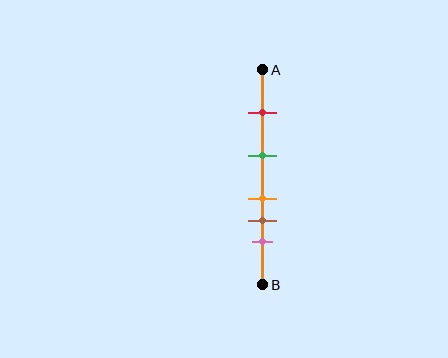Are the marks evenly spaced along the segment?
No, the marks are not evenly spaced.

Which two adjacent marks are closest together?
The orange and brown marks are the closest adjacent pair.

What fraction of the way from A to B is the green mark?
The green mark is approximately 40% (0.4) of the way from A to B.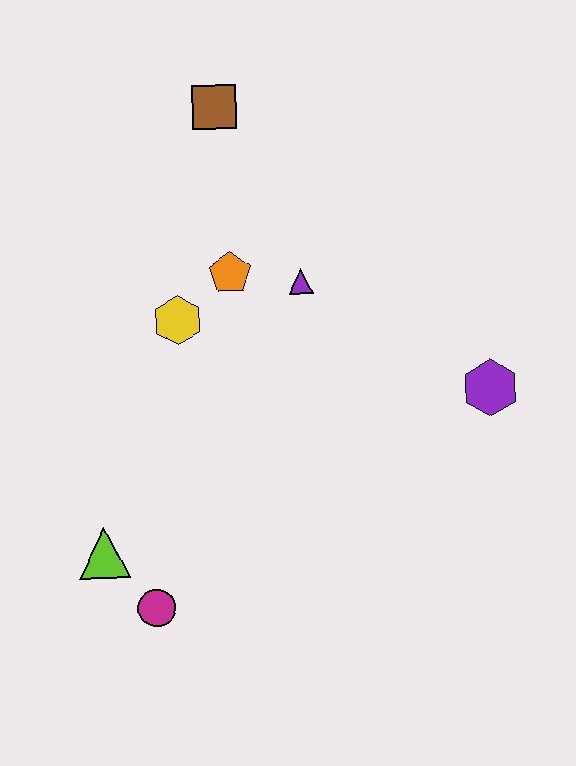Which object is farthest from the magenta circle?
The brown square is farthest from the magenta circle.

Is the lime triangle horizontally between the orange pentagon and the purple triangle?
No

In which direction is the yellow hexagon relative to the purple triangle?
The yellow hexagon is to the left of the purple triangle.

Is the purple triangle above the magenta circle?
Yes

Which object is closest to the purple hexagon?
The purple triangle is closest to the purple hexagon.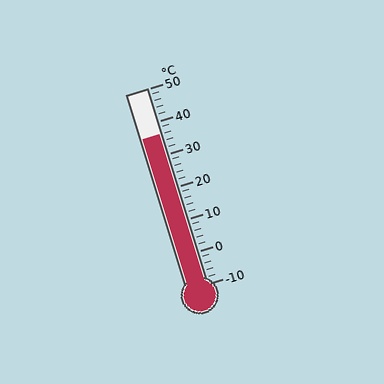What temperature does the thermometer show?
The thermometer shows approximately 36°C.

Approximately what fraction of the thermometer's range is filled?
The thermometer is filled to approximately 75% of its range.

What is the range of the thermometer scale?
The thermometer scale ranges from -10°C to 50°C.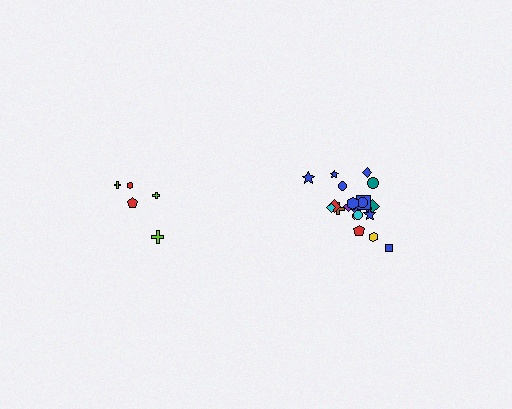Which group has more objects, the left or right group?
The right group.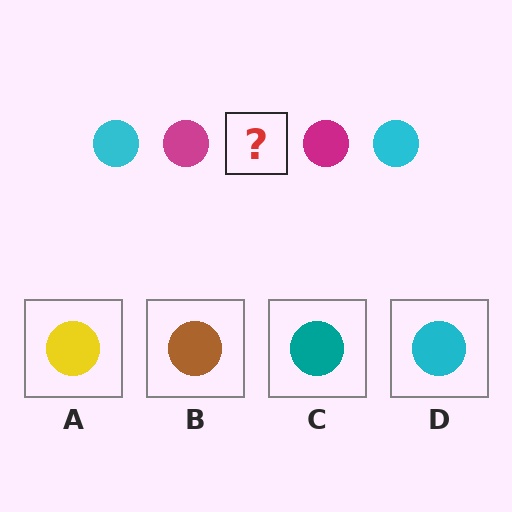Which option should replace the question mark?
Option D.